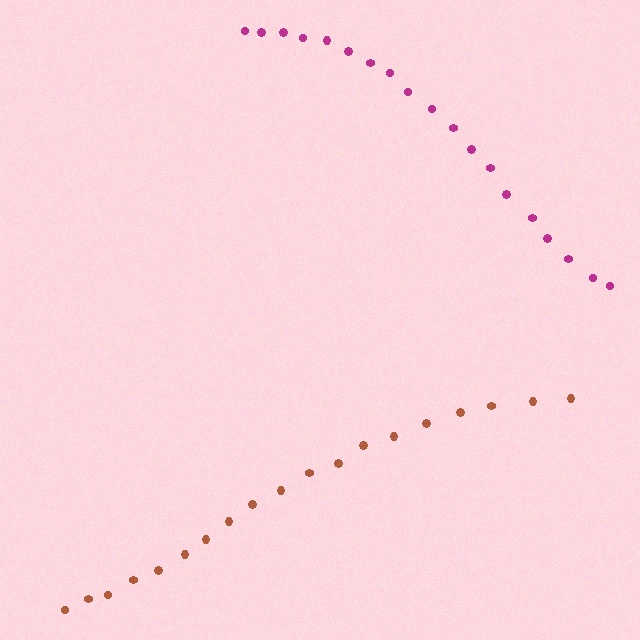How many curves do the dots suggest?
There are 2 distinct paths.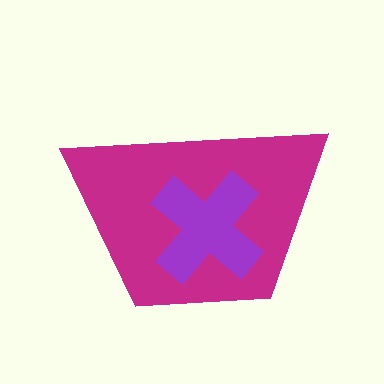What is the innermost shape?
The purple cross.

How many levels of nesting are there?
2.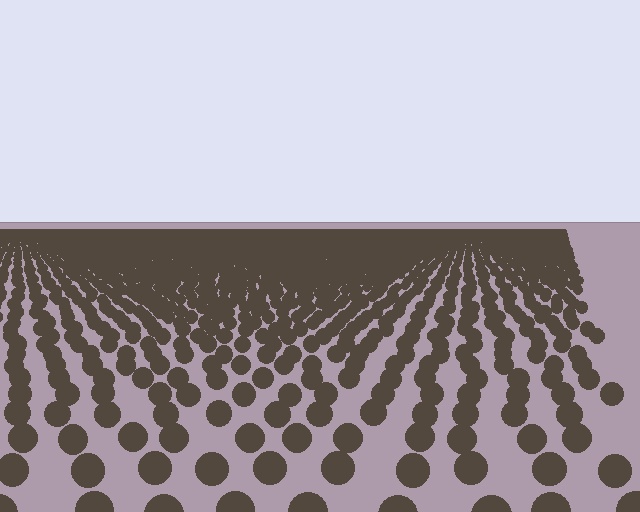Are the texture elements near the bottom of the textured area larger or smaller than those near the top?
Larger. Near the bottom, elements are closer to the viewer and appear at a bigger on-screen size.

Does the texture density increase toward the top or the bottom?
Density increases toward the top.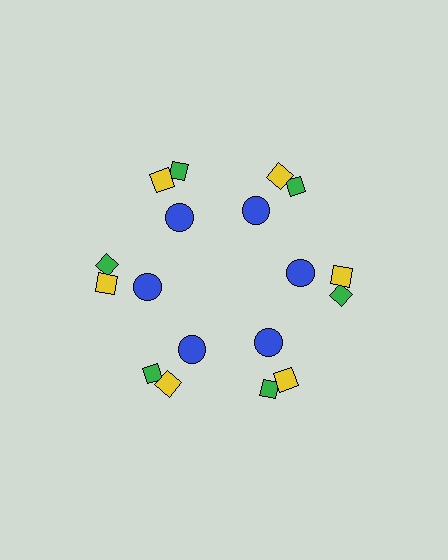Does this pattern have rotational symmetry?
Yes, this pattern has 6-fold rotational symmetry. It looks the same after rotating 60 degrees around the center.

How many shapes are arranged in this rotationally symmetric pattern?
There are 18 shapes, arranged in 6 groups of 3.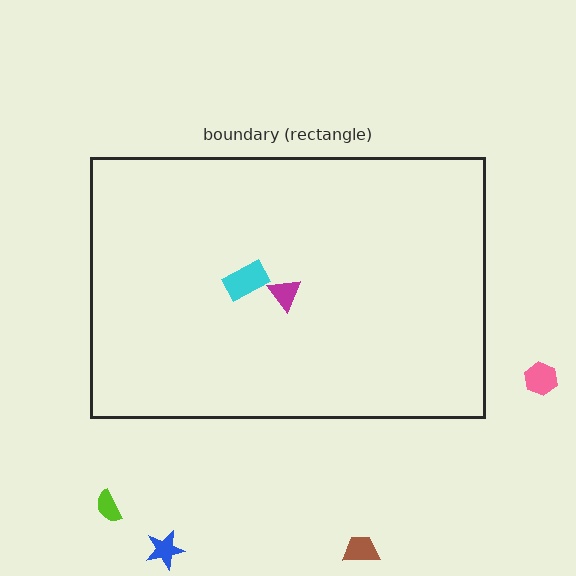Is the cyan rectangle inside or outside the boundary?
Inside.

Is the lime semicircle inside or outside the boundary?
Outside.